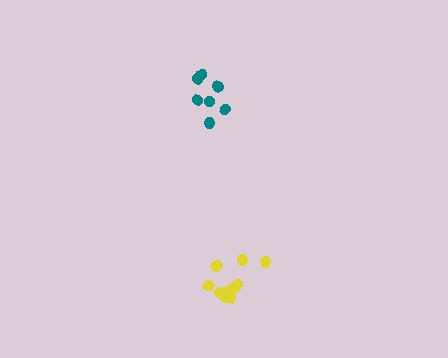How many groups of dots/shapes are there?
There are 2 groups.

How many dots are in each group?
Group 1: 10 dots, Group 2: 7 dots (17 total).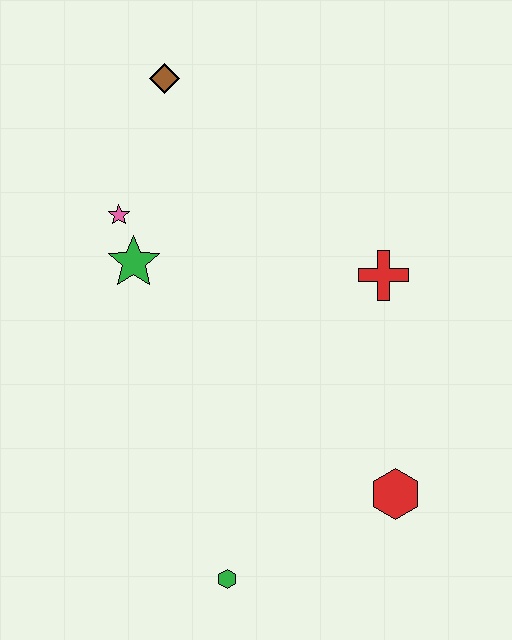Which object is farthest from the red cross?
The green hexagon is farthest from the red cross.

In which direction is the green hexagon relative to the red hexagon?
The green hexagon is to the left of the red hexagon.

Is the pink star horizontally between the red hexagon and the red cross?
No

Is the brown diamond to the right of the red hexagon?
No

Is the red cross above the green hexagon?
Yes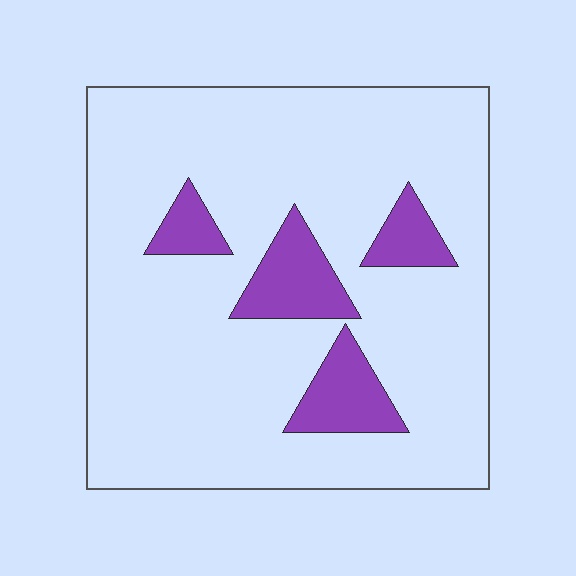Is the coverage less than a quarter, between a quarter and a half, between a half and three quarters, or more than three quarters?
Less than a quarter.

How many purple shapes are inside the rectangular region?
4.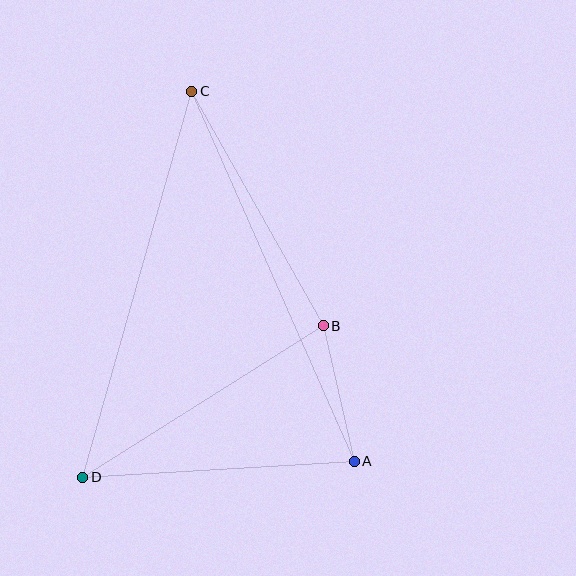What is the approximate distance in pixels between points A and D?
The distance between A and D is approximately 272 pixels.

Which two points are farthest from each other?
Points A and C are farthest from each other.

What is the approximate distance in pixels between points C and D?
The distance between C and D is approximately 401 pixels.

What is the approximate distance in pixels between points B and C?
The distance between B and C is approximately 269 pixels.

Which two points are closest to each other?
Points A and B are closest to each other.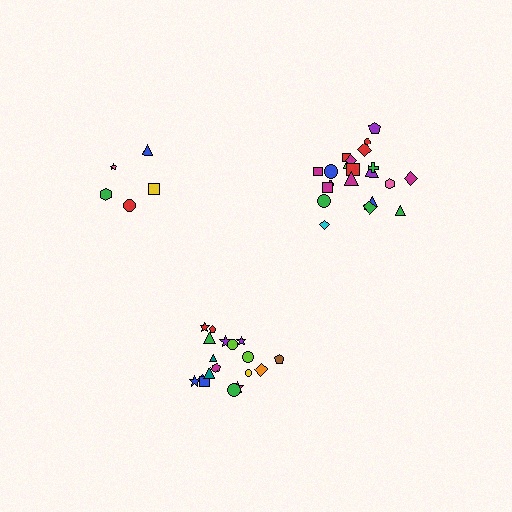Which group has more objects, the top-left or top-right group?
The top-right group.